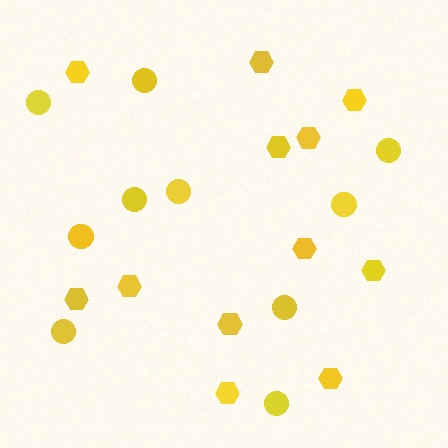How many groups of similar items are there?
There are 2 groups: one group of hexagons (12) and one group of circles (10).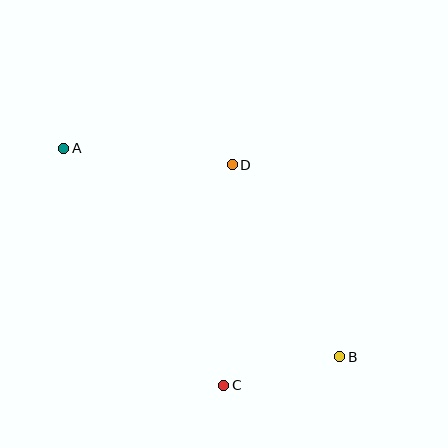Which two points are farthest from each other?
Points A and B are farthest from each other.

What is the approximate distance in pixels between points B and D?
The distance between B and D is approximately 220 pixels.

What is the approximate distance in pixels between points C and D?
The distance between C and D is approximately 221 pixels.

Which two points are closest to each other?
Points B and C are closest to each other.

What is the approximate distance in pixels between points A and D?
The distance between A and D is approximately 169 pixels.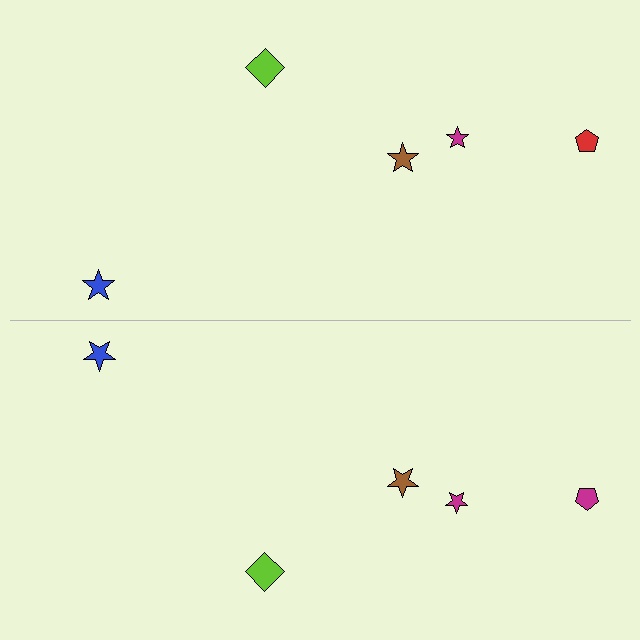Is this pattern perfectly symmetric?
No, the pattern is not perfectly symmetric. The magenta pentagon on the bottom side breaks the symmetry — its mirror counterpart is red.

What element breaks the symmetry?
The magenta pentagon on the bottom side breaks the symmetry — its mirror counterpart is red.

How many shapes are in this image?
There are 10 shapes in this image.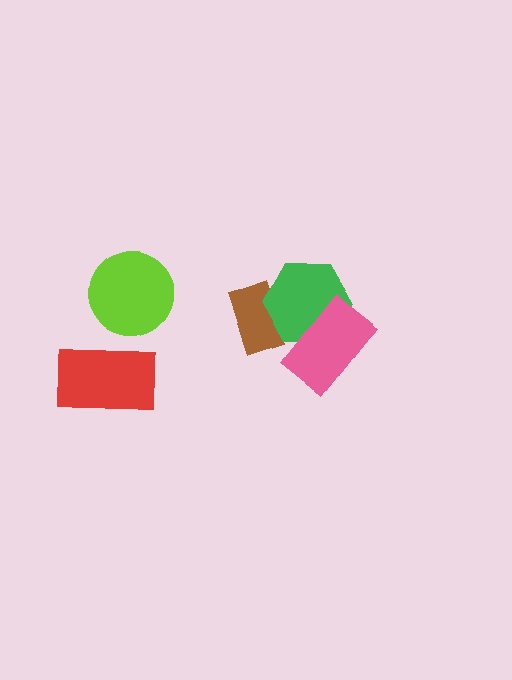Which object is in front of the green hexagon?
The pink rectangle is in front of the green hexagon.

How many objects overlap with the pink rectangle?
1 object overlaps with the pink rectangle.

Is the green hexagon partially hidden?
Yes, it is partially covered by another shape.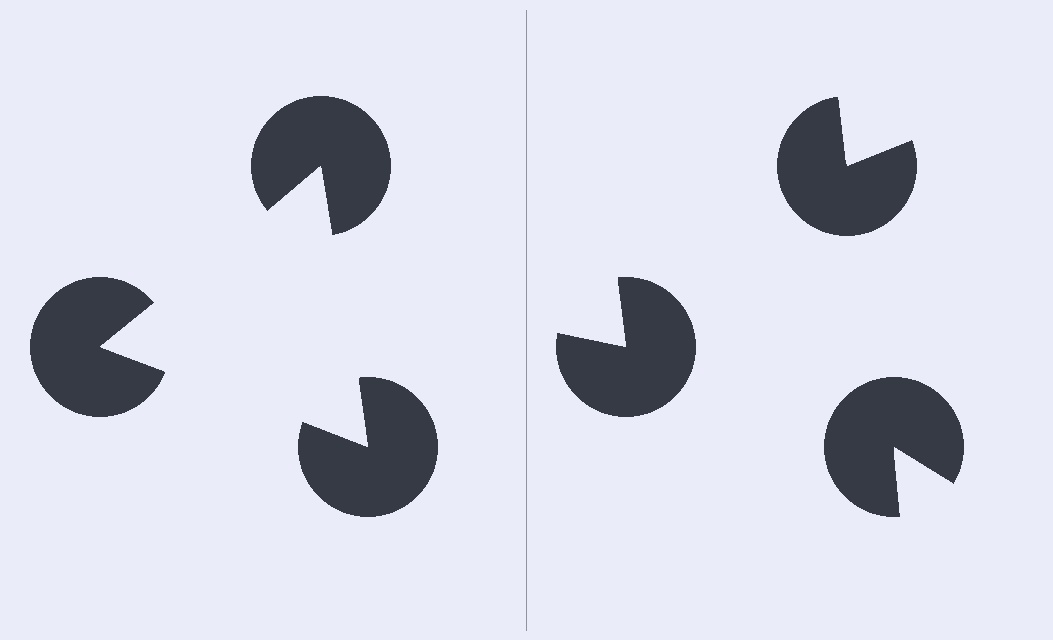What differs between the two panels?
The pac-man discs are positioned identically on both sides; only the wedge orientations differ. On the left they align to a triangle; on the right they are misaligned.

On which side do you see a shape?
An illusory triangle appears on the left side. On the right side the wedge cuts are rotated, so no coherent shape forms.